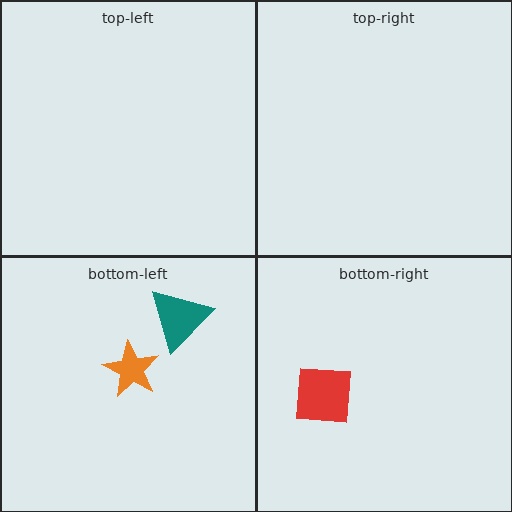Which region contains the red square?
The bottom-right region.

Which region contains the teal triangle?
The bottom-left region.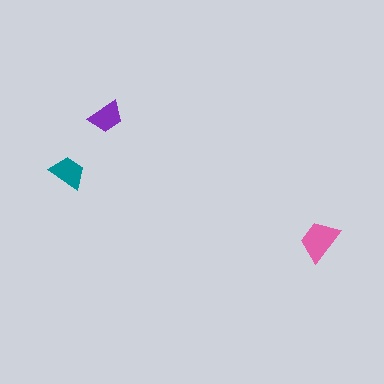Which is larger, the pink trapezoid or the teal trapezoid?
The pink one.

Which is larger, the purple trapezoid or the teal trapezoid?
The teal one.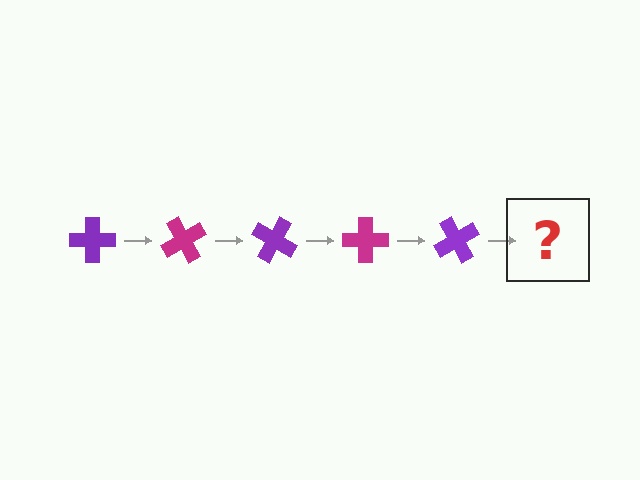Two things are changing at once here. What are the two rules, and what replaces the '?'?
The two rules are that it rotates 60 degrees each step and the color cycles through purple and magenta. The '?' should be a magenta cross, rotated 300 degrees from the start.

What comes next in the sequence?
The next element should be a magenta cross, rotated 300 degrees from the start.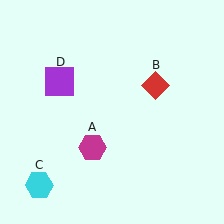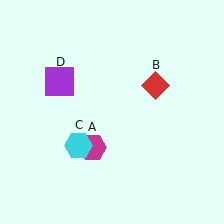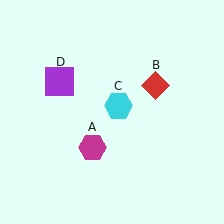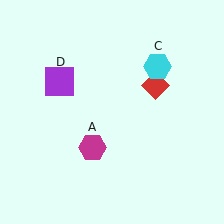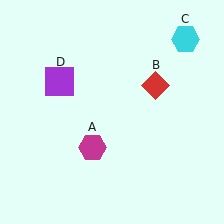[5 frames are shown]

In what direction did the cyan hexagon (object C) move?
The cyan hexagon (object C) moved up and to the right.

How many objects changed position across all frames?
1 object changed position: cyan hexagon (object C).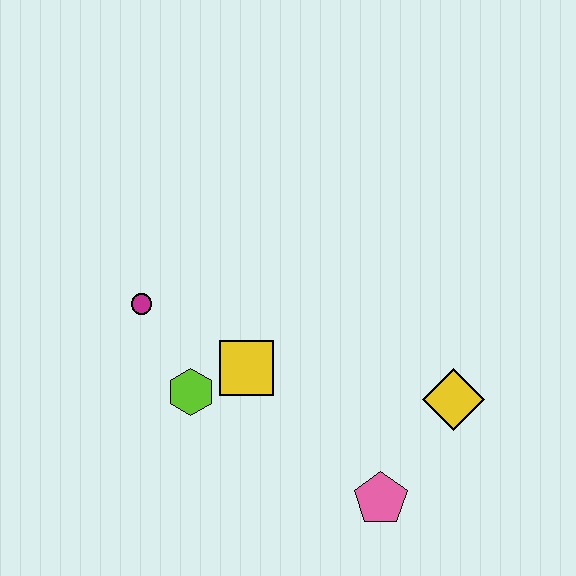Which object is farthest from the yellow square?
The yellow diamond is farthest from the yellow square.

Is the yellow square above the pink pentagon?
Yes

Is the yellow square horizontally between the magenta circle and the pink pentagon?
Yes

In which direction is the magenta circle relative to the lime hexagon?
The magenta circle is above the lime hexagon.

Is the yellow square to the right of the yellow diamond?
No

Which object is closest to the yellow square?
The lime hexagon is closest to the yellow square.